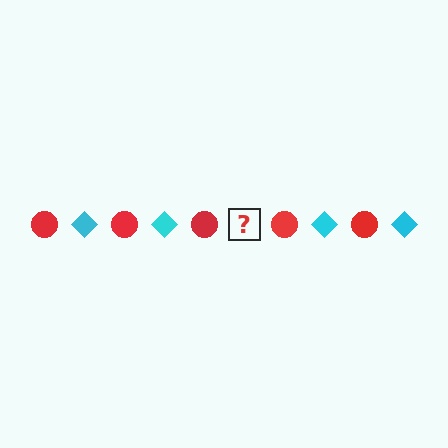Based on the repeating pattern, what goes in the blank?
The blank should be a cyan diamond.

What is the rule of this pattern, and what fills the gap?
The rule is that the pattern alternates between red circle and cyan diamond. The gap should be filled with a cyan diamond.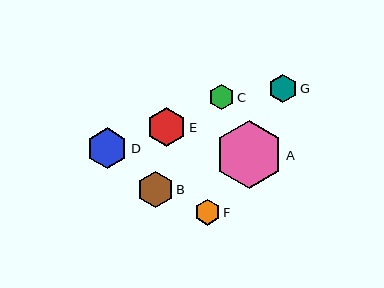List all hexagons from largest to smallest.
From largest to smallest: A, D, E, B, G, F, C.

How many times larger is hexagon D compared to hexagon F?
Hexagon D is approximately 1.6 times the size of hexagon F.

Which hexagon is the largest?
Hexagon A is the largest with a size of approximately 68 pixels.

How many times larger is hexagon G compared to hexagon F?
Hexagon G is approximately 1.1 times the size of hexagon F.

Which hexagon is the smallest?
Hexagon C is the smallest with a size of approximately 25 pixels.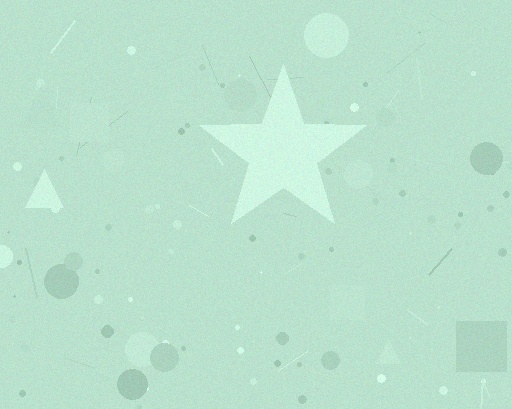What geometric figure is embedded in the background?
A star is embedded in the background.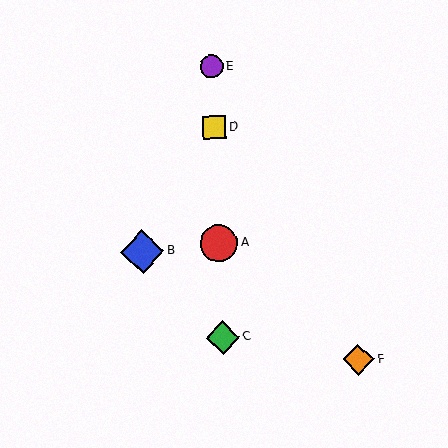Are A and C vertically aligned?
Yes, both are at x≈219.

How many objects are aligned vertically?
4 objects (A, C, D, E) are aligned vertically.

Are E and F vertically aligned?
No, E is at x≈212 and F is at x≈359.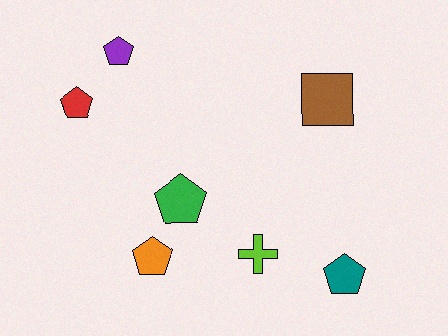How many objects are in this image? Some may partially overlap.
There are 7 objects.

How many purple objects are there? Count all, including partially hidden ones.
There is 1 purple object.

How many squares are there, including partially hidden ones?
There is 1 square.